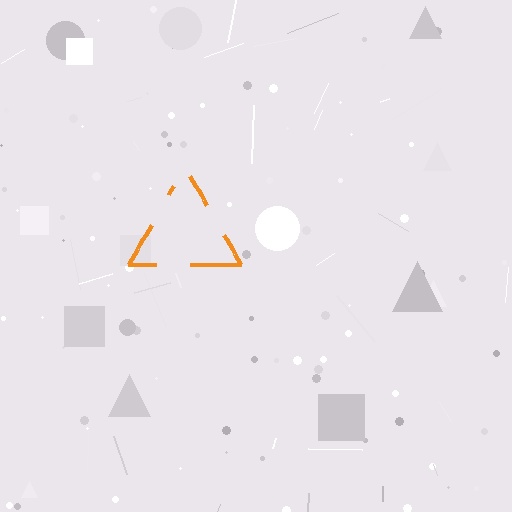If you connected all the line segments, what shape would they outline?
They would outline a triangle.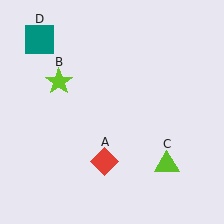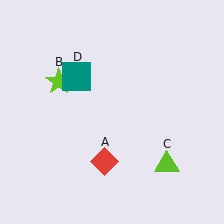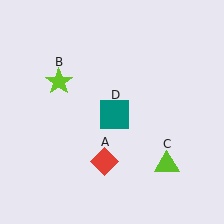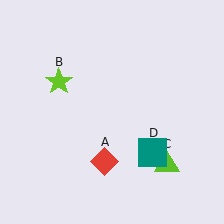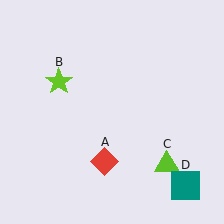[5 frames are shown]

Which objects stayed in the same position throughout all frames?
Red diamond (object A) and lime star (object B) and lime triangle (object C) remained stationary.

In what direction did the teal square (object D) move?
The teal square (object D) moved down and to the right.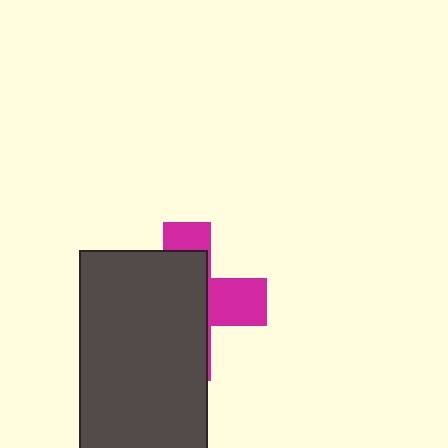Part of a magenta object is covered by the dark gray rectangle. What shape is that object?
It is a cross.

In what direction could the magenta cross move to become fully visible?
The magenta cross could move right. That would shift it out from behind the dark gray rectangle entirely.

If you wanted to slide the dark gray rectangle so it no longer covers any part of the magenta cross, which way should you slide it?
Slide it left — that is the most direct way to separate the two shapes.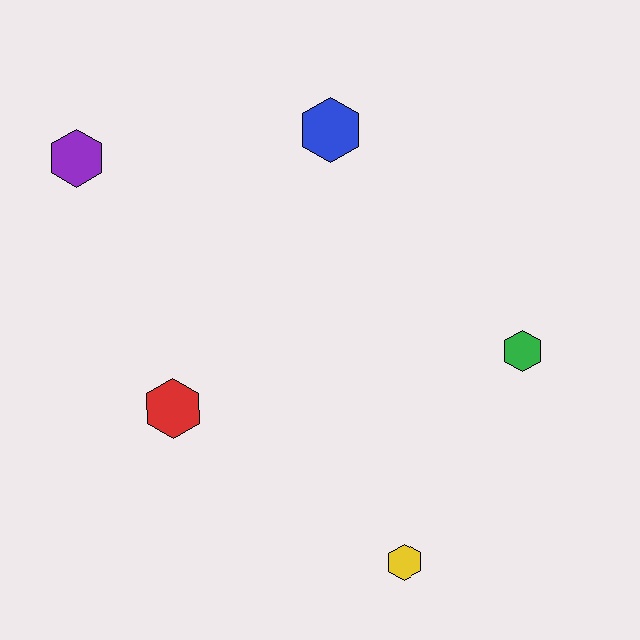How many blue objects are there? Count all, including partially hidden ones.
There is 1 blue object.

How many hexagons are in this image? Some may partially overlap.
There are 5 hexagons.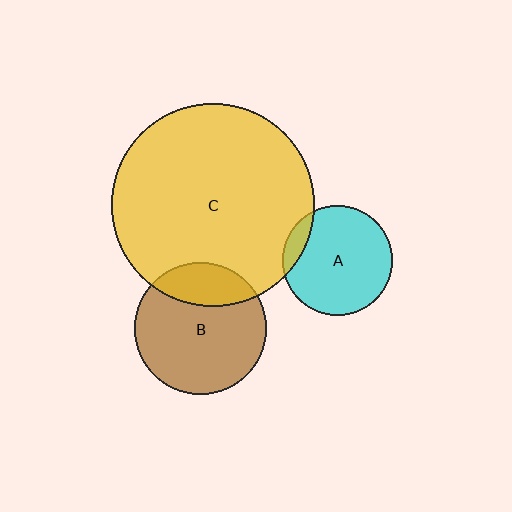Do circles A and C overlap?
Yes.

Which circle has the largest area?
Circle C (yellow).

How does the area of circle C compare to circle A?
Approximately 3.4 times.